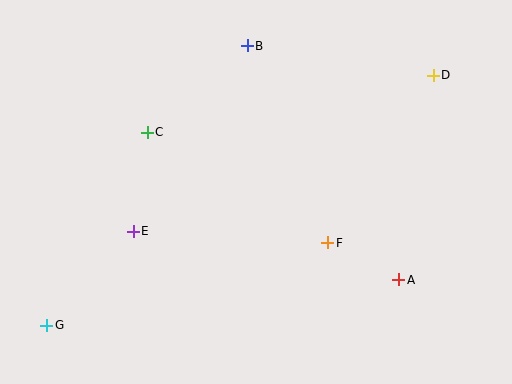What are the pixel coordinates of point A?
Point A is at (399, 280).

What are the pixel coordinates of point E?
Point E is at (133, 231).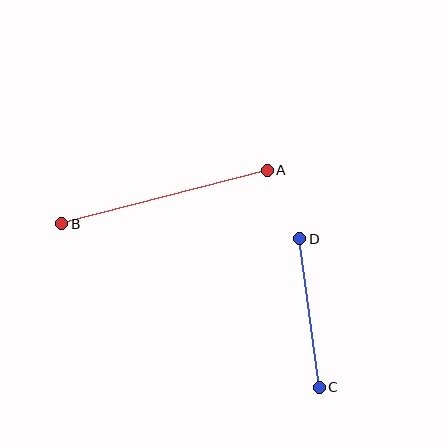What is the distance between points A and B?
The distance is approximately 212 pixels.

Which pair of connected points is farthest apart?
Points A and B are farthest apart.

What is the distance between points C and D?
The distance is approximately 150 pixels.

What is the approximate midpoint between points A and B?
The midpoint is at approximately (164, 197) pixels.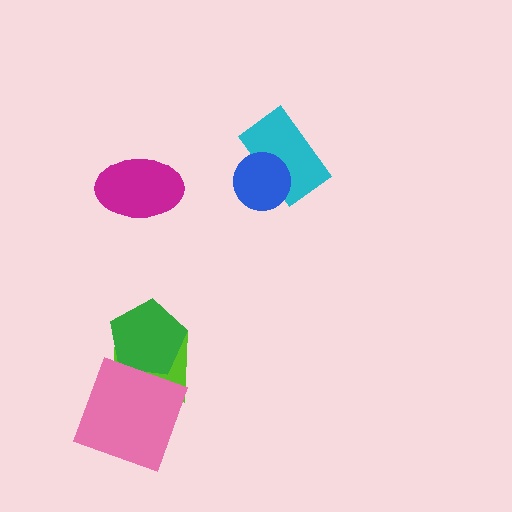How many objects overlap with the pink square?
1 object overlaps with the pink square.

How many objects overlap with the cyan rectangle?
1 object overlaps with the cyan rectangle.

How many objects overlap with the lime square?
2 objects overlap with the lime square.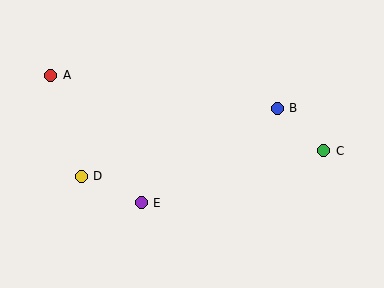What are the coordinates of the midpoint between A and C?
The midpoint between A and C is at (187, 113).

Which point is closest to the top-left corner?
Point A is closest to the top-left corner.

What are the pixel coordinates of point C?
Point C is at (324, 151).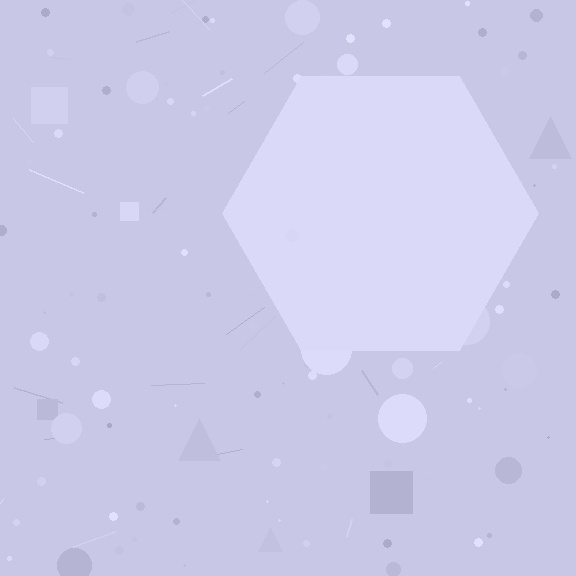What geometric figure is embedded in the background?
A hexagon is embedded in the background.